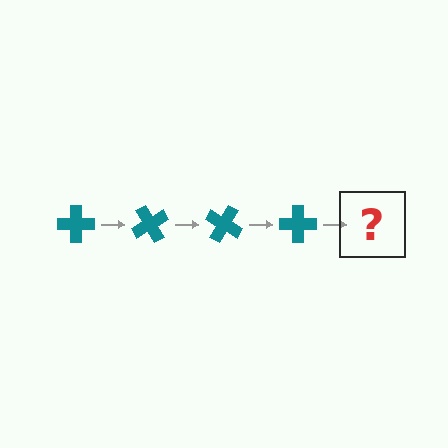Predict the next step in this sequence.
The next step is a teal cross rotated 240 degrees.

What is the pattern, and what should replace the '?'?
The pattern is that the cross rotates 60 degrees each step. The '?' should be a teal cross rotated 240 degrees.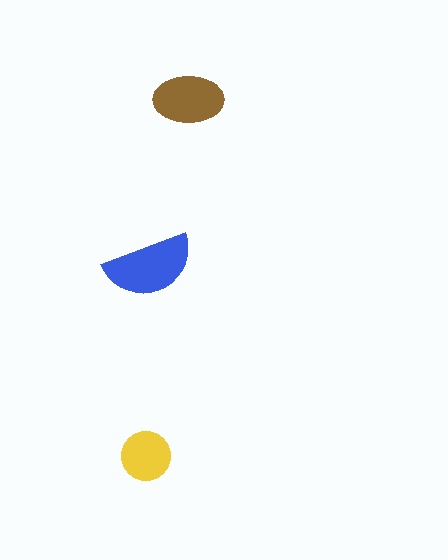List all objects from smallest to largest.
The yellow circle, the brown ellipse, the blue semicircle.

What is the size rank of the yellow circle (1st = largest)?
3rd.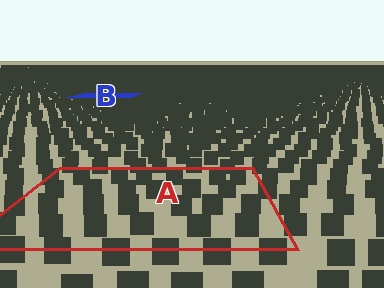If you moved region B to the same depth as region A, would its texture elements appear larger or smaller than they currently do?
They would appear larger. At a closer depth, the same texture elements are projected at a bigger on-screen size.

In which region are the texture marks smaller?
The texture marks are smaller in region B, because it is farther away.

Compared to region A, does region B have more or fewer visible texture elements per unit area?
Region B has more texture elements per unit area — they are packed more densely because it is farther away.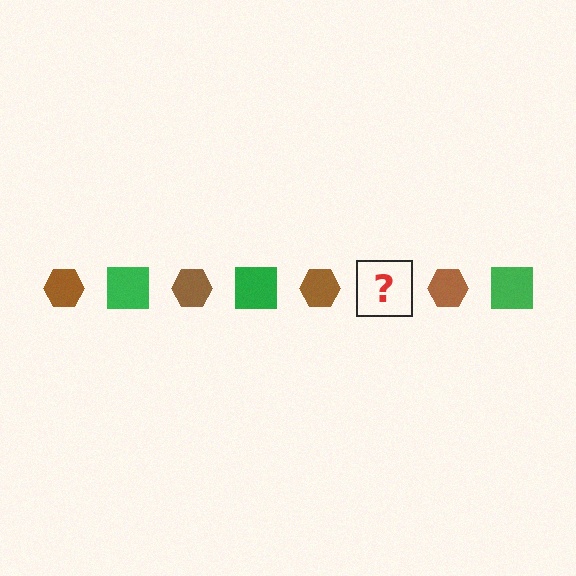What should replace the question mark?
The question mark should be replaced with a green square.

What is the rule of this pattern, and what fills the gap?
The rule is that the pattern alternates between brown hexagon and green square. The gap should be filled with a green square.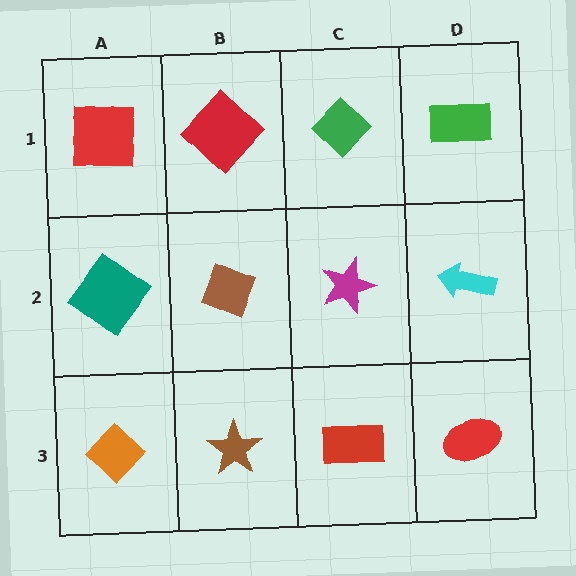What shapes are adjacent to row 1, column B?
A brown diamond (row 2, column B), a red square (row 1, column A), a green diamond (row 1, column C).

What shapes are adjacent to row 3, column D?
A cyan arrow (row 2, column D), a red rectangle (row 3, column C).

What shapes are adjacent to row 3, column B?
A brown diamond (row 2, column B), an orange diamond (row 3, column A), a red rectangle (row 3, column C).